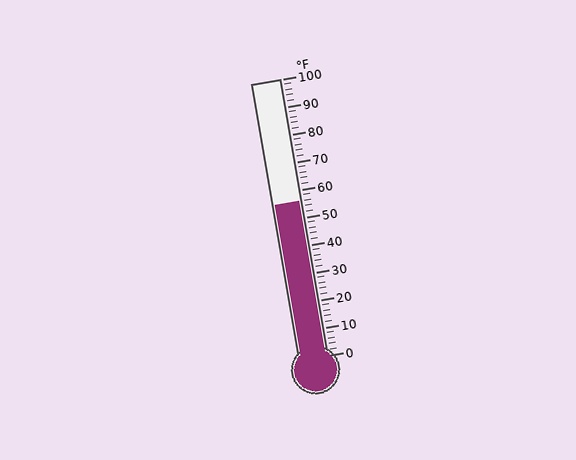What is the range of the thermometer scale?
The thermometer scale ranges from 0°F to 100°F.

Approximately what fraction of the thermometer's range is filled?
The thermometer is filled to approximately 55% of its range.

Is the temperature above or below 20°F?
The temperature is above 20°F.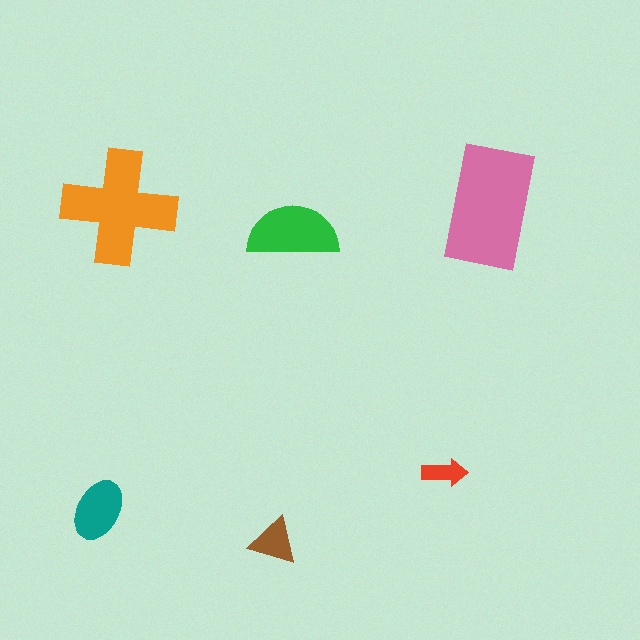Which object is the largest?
The pink rectangle.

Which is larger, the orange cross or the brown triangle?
The orange cross.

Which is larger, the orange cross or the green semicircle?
The orange cross.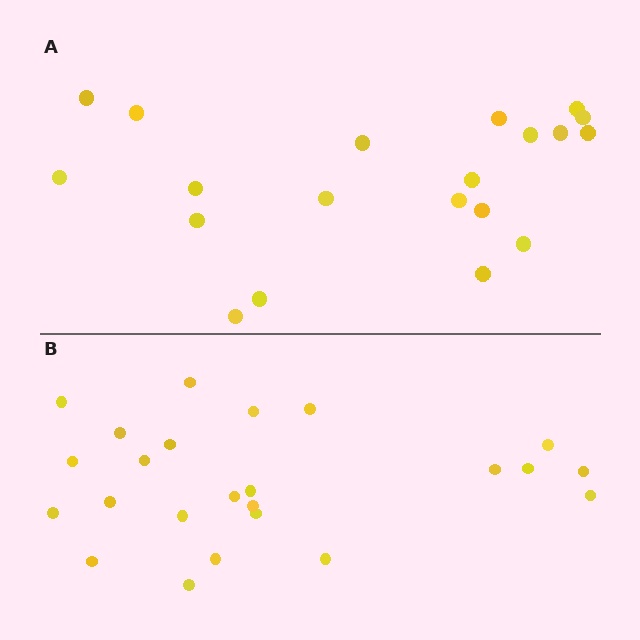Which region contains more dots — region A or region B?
Region B (the bottom region) has more dots.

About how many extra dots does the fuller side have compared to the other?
Region B has about 4 more dots than region A.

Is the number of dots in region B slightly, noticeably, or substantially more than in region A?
Region B has only slightly more — the two regions are fairly close. The ratio is roughly 1.2 to 1.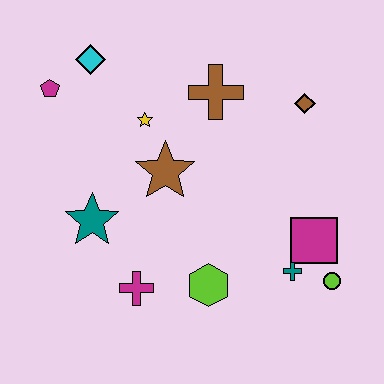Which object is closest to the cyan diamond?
The magenta pentagon is closest to the cyan diamond.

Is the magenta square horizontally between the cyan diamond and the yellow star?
No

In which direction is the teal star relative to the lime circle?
The teal star is to the left of the lime circle.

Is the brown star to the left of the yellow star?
No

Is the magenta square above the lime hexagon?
Yes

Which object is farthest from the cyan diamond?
The lime circle is farthest from the cyan diamond.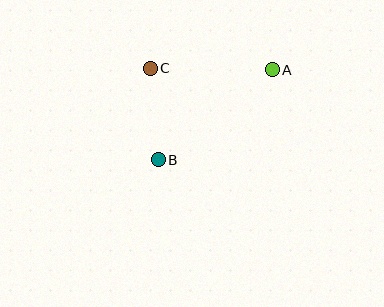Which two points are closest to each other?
Points B and C are closest to each other.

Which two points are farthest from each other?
Points A and B are farthest from each other.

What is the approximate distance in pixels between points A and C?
The distance between A and C is approximately 122 pixels.